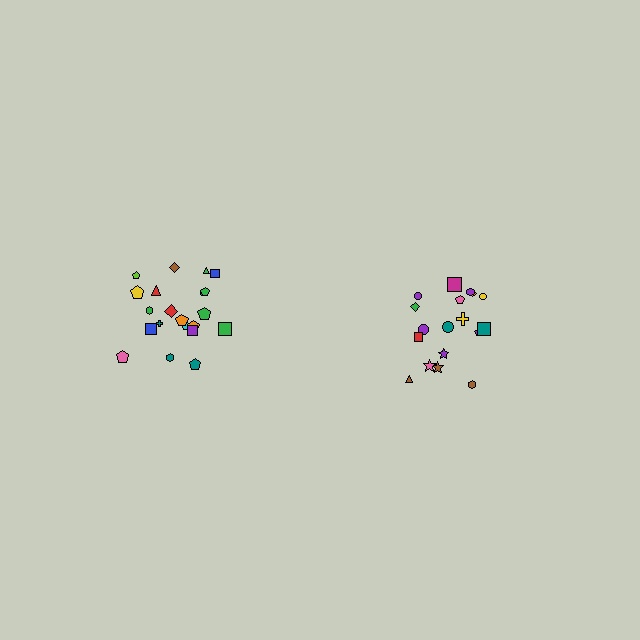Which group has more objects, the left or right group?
The left group.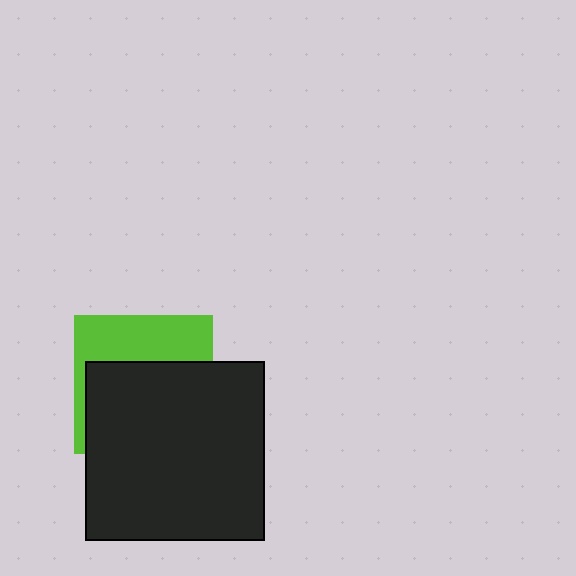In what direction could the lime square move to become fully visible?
The lime square could move up. That would shift it out from behind the black square entirely.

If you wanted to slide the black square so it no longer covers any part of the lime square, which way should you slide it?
Slide it down — that is the most direct way to separate the two shapes.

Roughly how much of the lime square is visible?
A small part of it is visible (roughly 39%).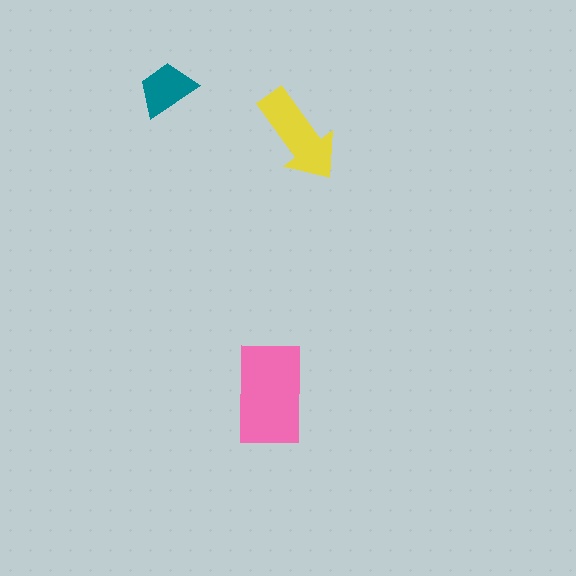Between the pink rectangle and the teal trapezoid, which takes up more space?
The pink rectangle.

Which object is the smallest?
The teal trapezoid.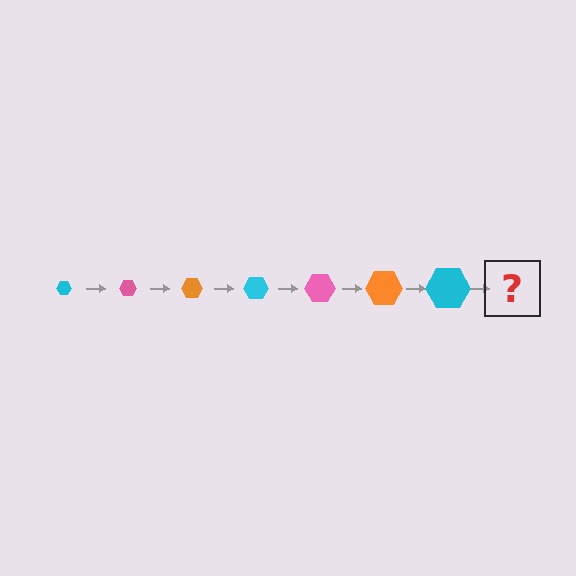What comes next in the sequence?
The next element should be a pink hexagon, larger than the previous one.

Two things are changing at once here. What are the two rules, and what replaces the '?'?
The two rules are that the hexagon grows larger each step and the color cycles through cyan, pink, and orange. The '?' should be a pink hexagon, larger than the previous one.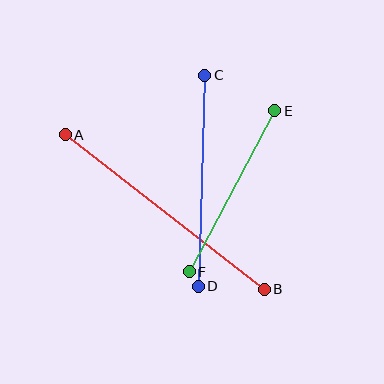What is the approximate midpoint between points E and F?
The midpoint is at approximately (232, 191) pixels.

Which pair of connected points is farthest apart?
Points A and B are farthest apart.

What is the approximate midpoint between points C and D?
The midpoint is at approximately (202, 181) pixels.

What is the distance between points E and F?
The distance is approximately 182 pixels.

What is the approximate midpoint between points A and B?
The midpoint is at approximately (165, 212) pixels.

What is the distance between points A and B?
The distance is approximately 252 pixels.